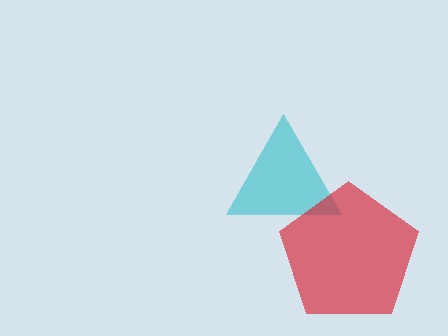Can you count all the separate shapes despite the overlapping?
Yes, there are 2 separate shapes.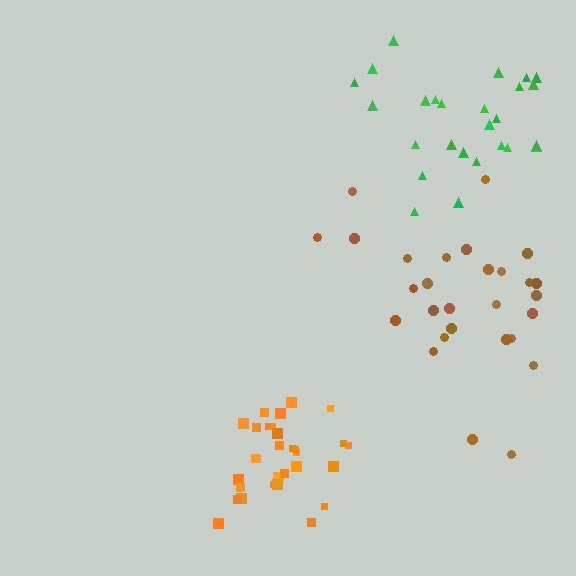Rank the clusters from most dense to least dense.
orange, green, brown.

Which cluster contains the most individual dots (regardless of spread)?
Orange (30).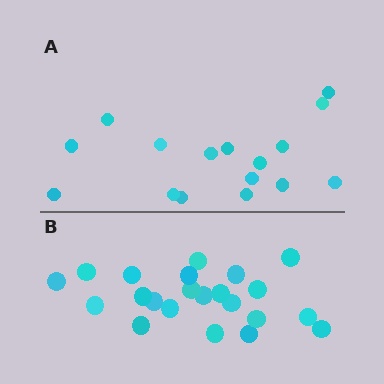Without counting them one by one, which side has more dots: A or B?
Region B (the bottom region) has more dots.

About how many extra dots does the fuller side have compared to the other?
Region B has about 6 more dots than region A.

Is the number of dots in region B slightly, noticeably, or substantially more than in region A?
Region B has noticeably more, but not dramatically so. The ratio is roughly 1.4 to 1.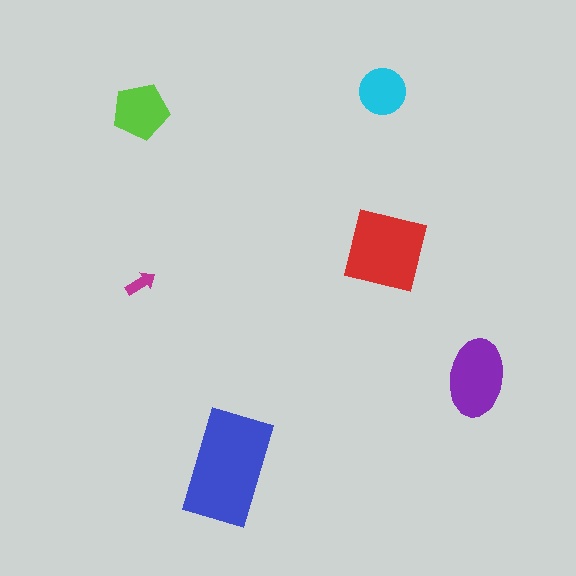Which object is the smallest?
The magenta arrow.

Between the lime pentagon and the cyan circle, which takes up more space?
The lime pentagon.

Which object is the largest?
The blue rectangle.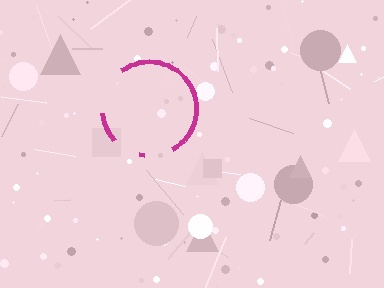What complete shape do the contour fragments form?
The contour fragments form a circle.